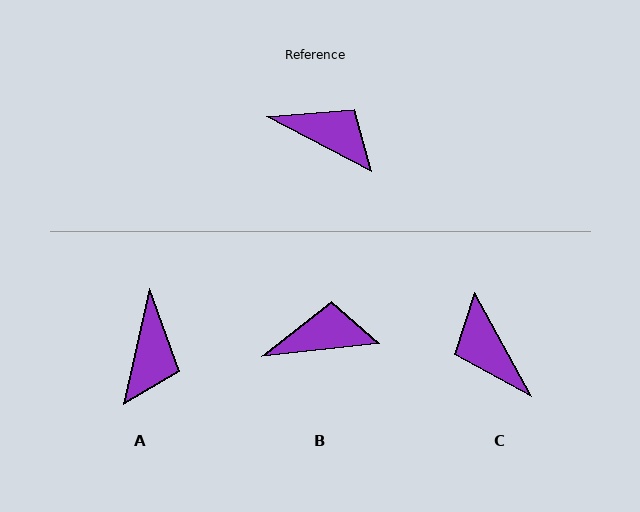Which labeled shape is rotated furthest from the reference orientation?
C, about 146 degrees away.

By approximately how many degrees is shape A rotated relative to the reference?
Approximately 75 degrees clockwise.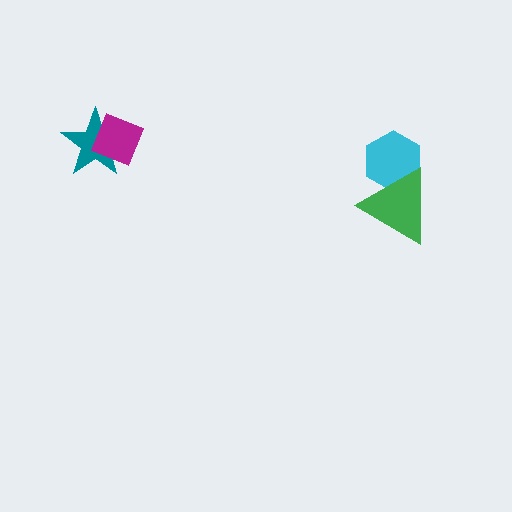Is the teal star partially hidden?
Yes, it is partially covered by another shape.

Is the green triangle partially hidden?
No, no other shape covers it.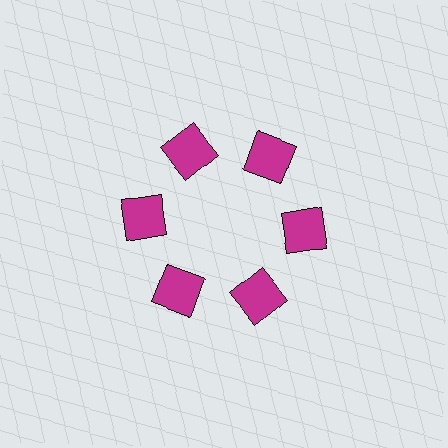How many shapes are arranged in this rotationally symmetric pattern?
There are 6 shapes, arranged in 6 groups of 1.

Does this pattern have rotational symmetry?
Yes, this pattern has 6-fold rotational symmetry. It looks the same after rotating 60 degrees around the center.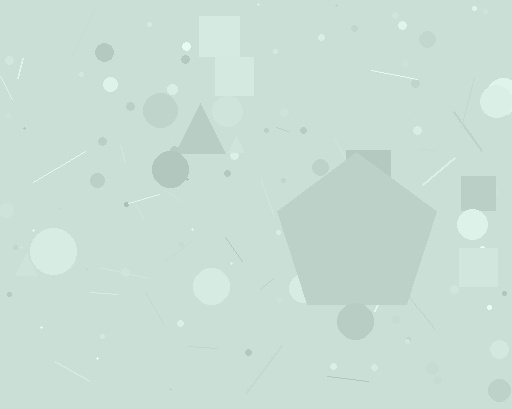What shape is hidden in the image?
A pentagon is hidden in the image.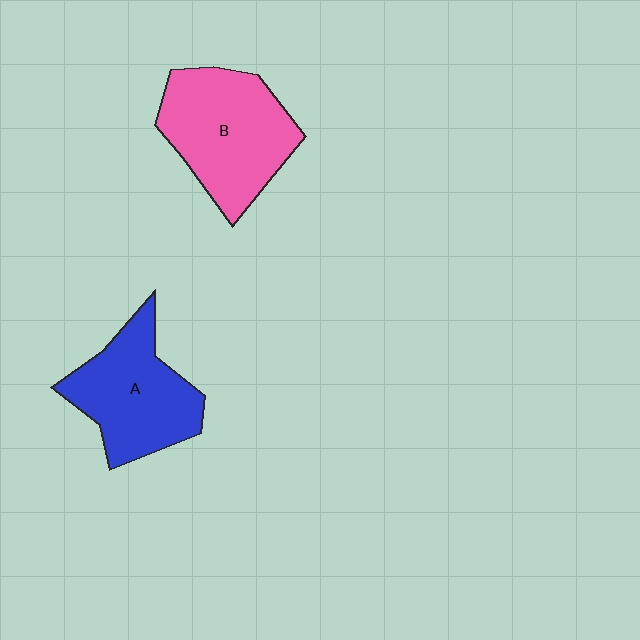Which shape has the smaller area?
Shape A (blue).